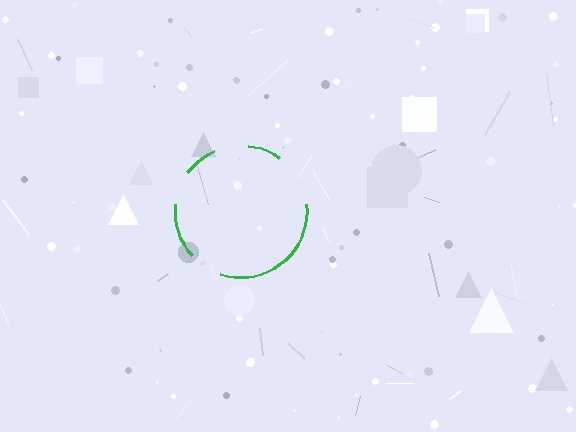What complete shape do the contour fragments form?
The contour fragments form a circle.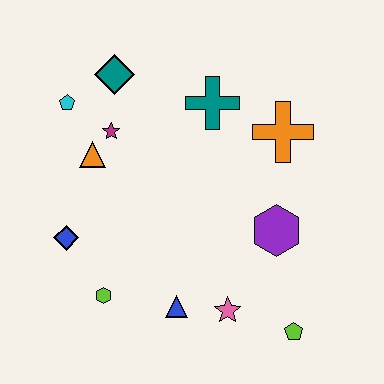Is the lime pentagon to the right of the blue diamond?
Yes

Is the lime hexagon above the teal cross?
No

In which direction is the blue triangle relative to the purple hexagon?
The blue triangle is to the left of the purple hexagon.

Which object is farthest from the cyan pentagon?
The lime pentagon is farthest from the cyan pentagon.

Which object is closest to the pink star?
The blue triangle is closest to the pink star.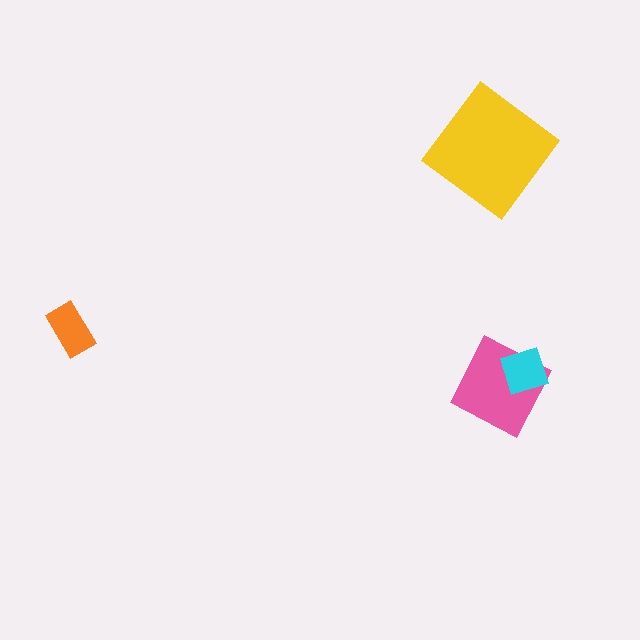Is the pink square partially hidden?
Yes, it is partially covered by another shape.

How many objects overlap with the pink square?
1 object overlaps with the pink square.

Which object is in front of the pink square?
The cyan diamond is in front of the pink square.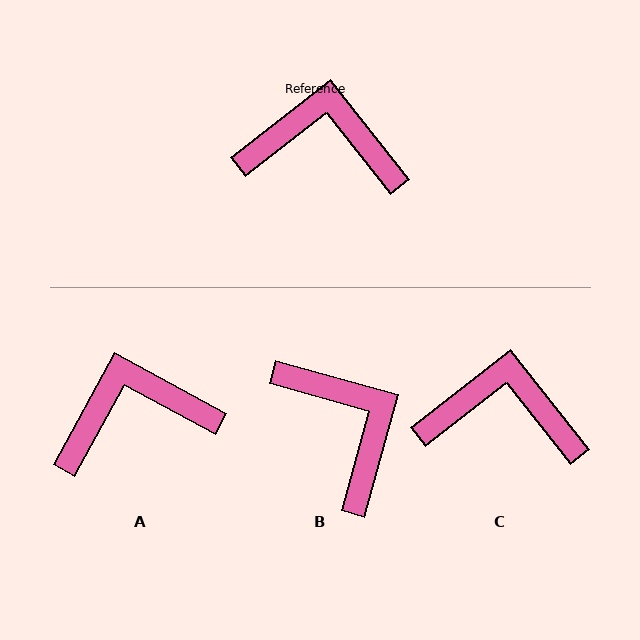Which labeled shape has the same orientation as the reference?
C.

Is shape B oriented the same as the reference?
No, it is off by about 54 degrees.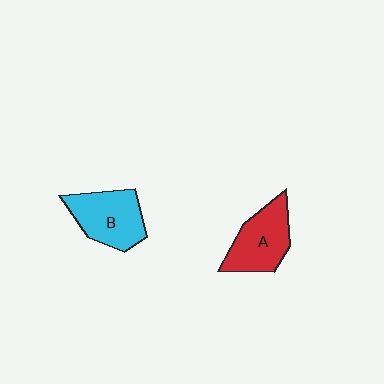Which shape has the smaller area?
Shape A (red).